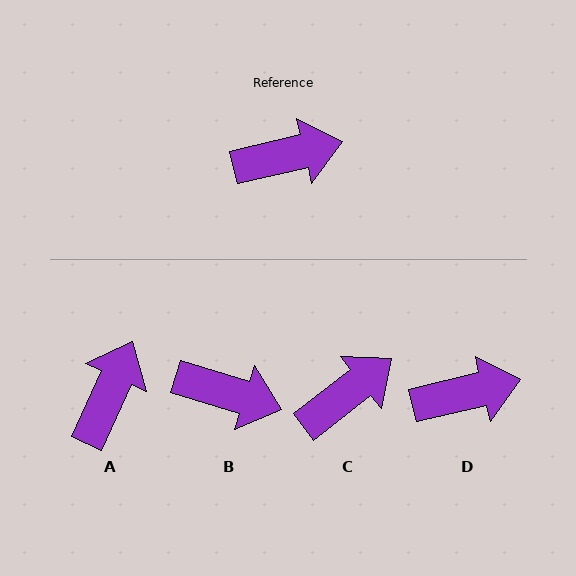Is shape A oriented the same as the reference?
No, it is off by about 52 degrees.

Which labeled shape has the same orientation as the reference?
D.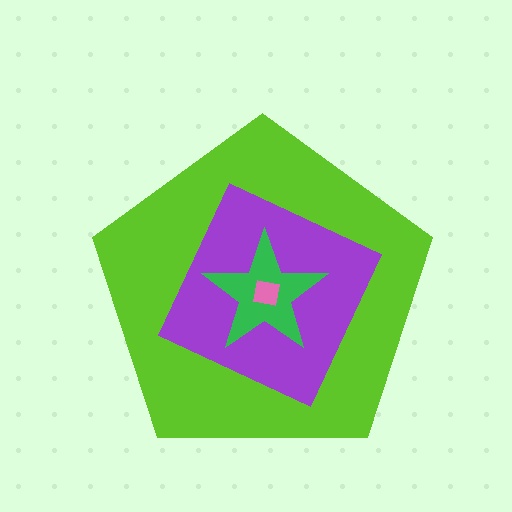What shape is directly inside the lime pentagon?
The purple square.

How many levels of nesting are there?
4.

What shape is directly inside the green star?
The pink square.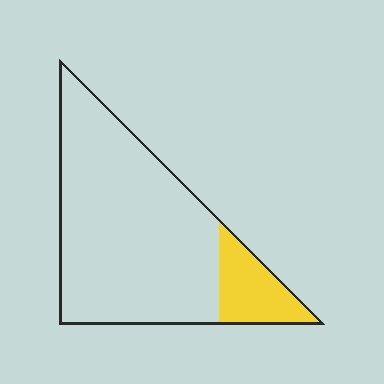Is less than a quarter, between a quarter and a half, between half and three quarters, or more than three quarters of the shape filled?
Less than a quarter.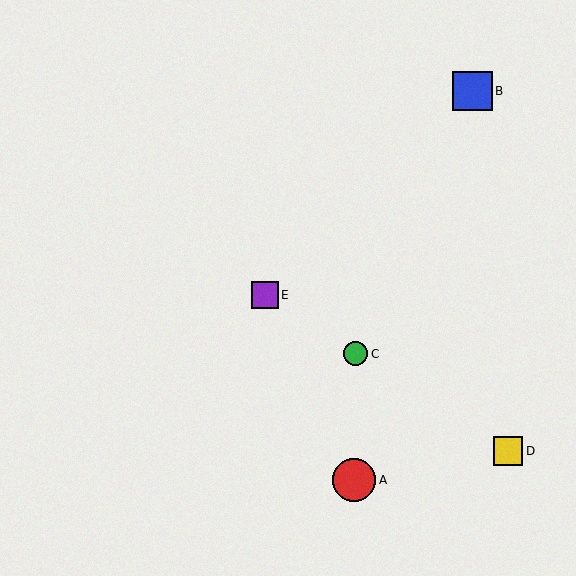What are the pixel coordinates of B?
Object B is at (472, 91).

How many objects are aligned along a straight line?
3 objects (C, D, E) are aligned along a straight line.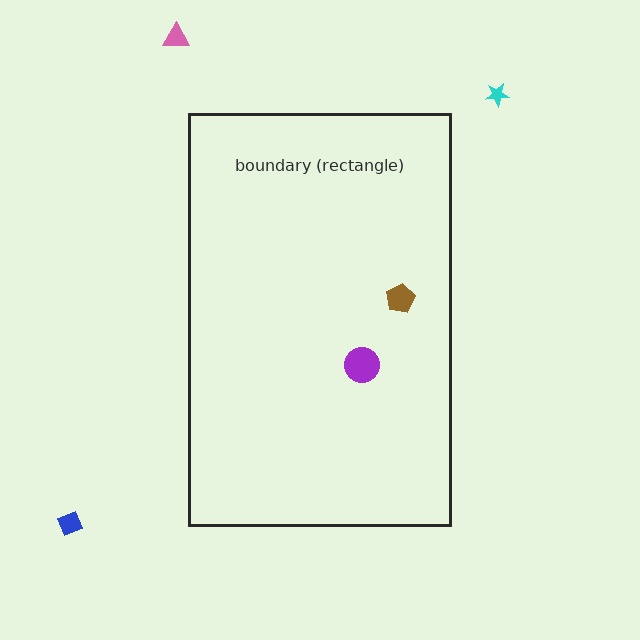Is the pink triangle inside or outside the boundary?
Outside.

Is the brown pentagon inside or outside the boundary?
Inside.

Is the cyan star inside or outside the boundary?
Outside.